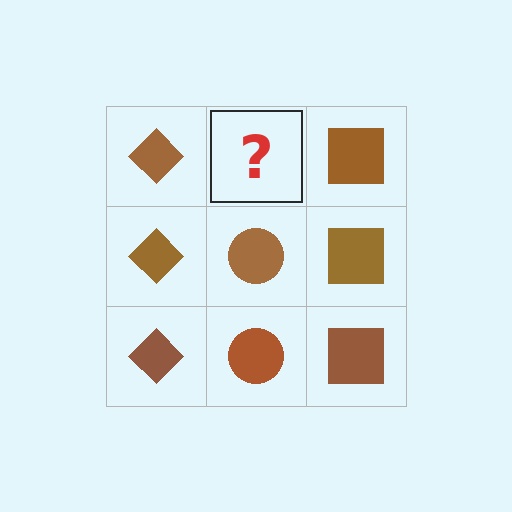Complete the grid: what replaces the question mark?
The question mark should be replaced with a brown circle.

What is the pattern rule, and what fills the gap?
The rule is that each column has a consistent shape. The gap should be filled with a brown circle.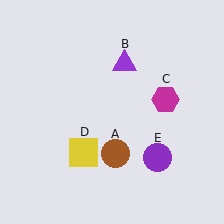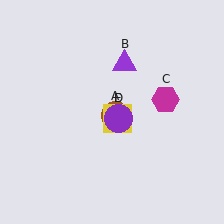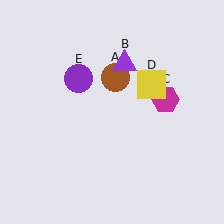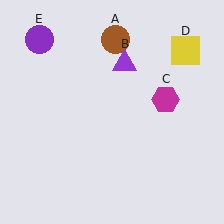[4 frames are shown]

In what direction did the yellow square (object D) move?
The yellow square (object D) moved up and to the right.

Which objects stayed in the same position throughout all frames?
Purple triangle (object B) and magenta hexagon (object C) remained stationary.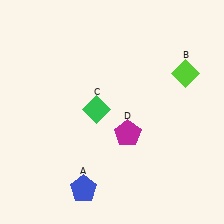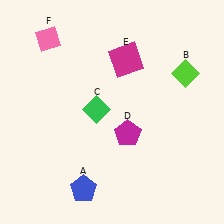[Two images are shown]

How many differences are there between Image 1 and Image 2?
There are 2 differences between the two images.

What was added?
A magenta square (E), a pink diamond (F) were added in Image 2.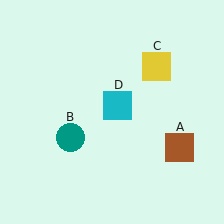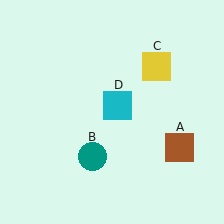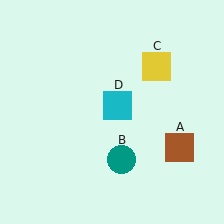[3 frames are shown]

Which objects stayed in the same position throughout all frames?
Brown square (object A) and yellow square (object C) and cyan square (object D) remained stationary.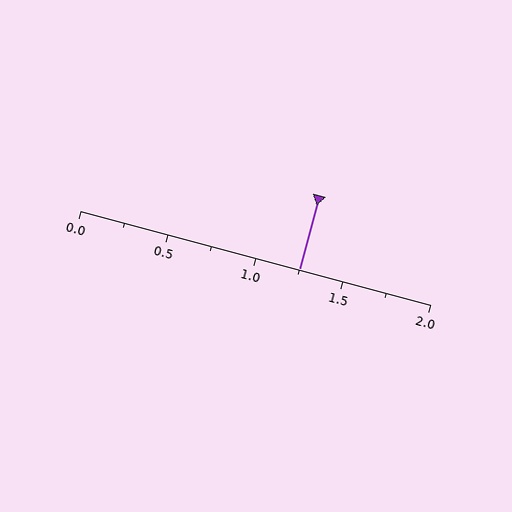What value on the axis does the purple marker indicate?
The marker indicates approximately 1.25.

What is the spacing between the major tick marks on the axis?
The major ticks are spaced 0.5 apart.